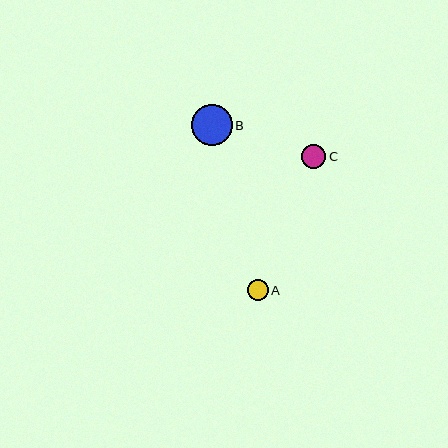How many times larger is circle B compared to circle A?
Circle B is approximately 2.0 times the size of circle A.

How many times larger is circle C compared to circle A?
Circle C is approximately 1.2 times the size of circle A.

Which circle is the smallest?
Circle A is the smallest with a size of approximately 20 pixels.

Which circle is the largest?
Circle B is the largest with a size of approximately 41 pixels.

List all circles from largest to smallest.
From largest to smallest: B, C, A.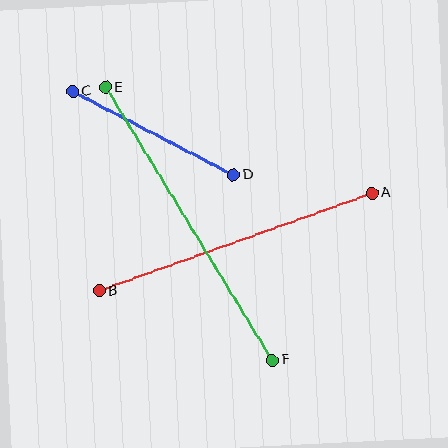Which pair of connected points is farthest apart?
Points E and F are farthest apart.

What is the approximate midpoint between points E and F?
The midpoint is at approximately (189, 224) pixels.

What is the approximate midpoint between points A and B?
The midpoint is at approximately (236, 242) pixels.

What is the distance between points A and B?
The distance is approximately 290 pixels.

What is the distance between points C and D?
The distance is approximately 181 pixels.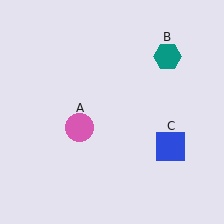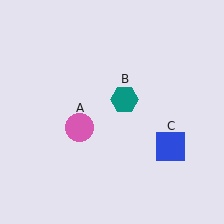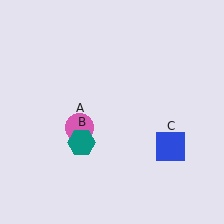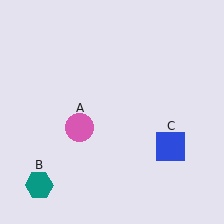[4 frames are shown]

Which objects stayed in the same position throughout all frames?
Pink circle (object A) and blue square (object C) remained stationary.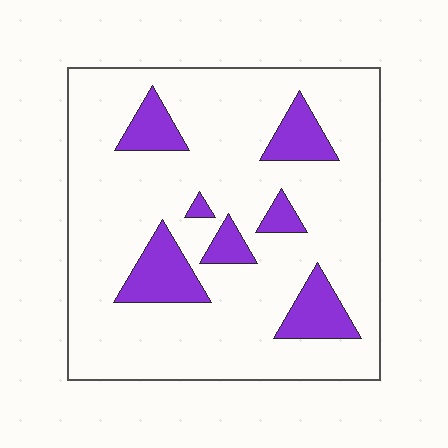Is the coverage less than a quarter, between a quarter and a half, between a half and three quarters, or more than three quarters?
Less than a quarter.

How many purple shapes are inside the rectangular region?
7.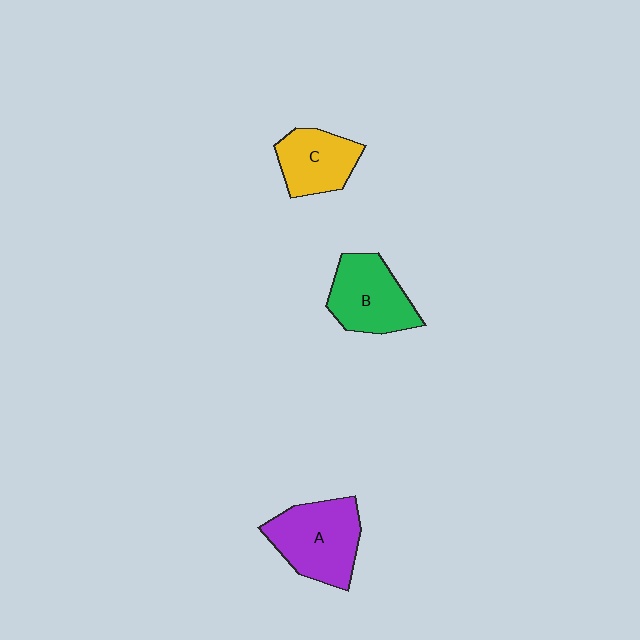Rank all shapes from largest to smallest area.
From largest to smallest: A (purple), B (green), C (yellow).